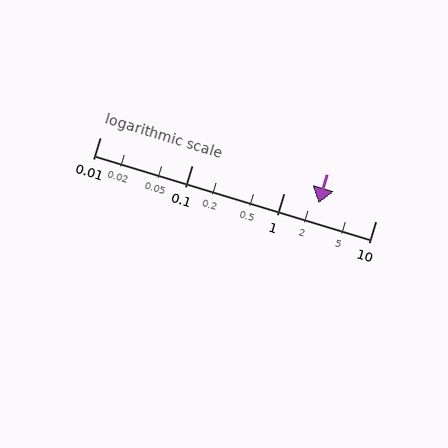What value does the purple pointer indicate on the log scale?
The pointer indicates approximately 2.4.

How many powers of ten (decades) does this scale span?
The scale spans 3 decades, from 0.01 to 10.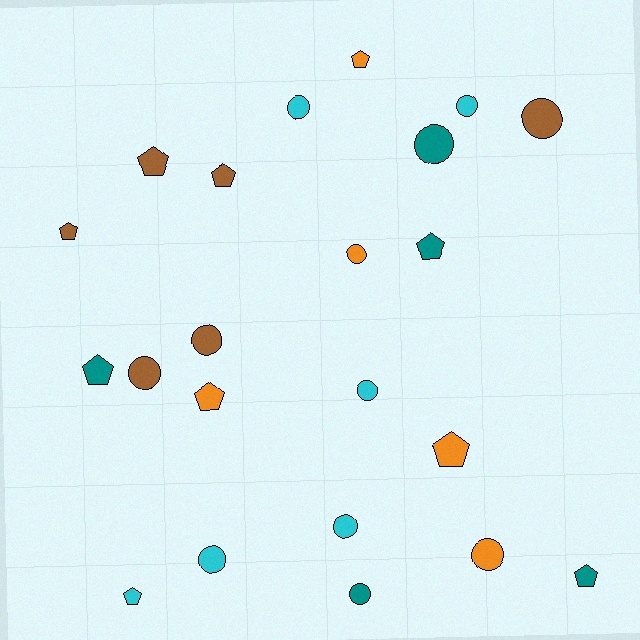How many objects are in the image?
There are 22 objects.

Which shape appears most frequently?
Circle, with 12 objects.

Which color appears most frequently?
Cyan, with 6 objects.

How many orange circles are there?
There are 2 orange circles.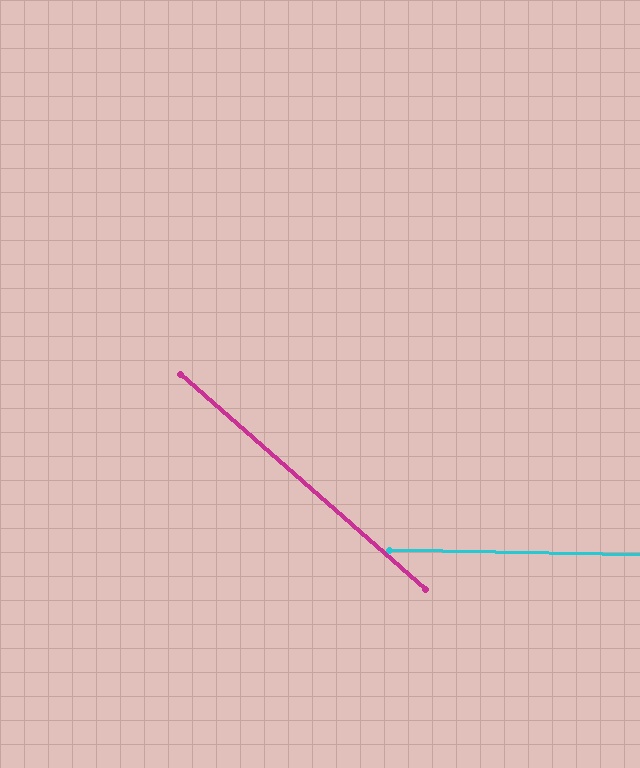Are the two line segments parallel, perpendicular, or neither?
Neither parallel nor perpendicular — they differ by about 40°.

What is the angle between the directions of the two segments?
Approximately 40 degrees.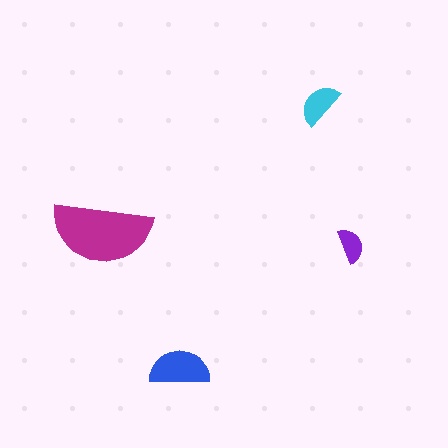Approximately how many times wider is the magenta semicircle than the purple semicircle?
About 3 times wider.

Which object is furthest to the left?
The magenta semicircle is leftmost.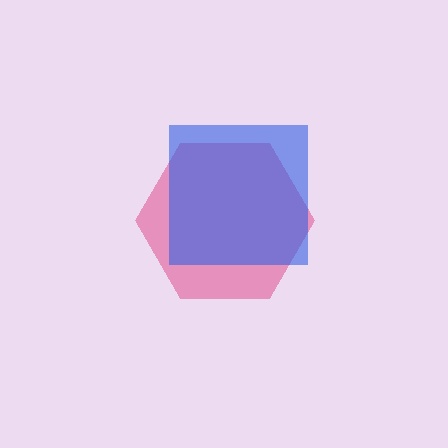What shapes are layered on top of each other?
The layered shapes are: a pink hexagon, a blue square.